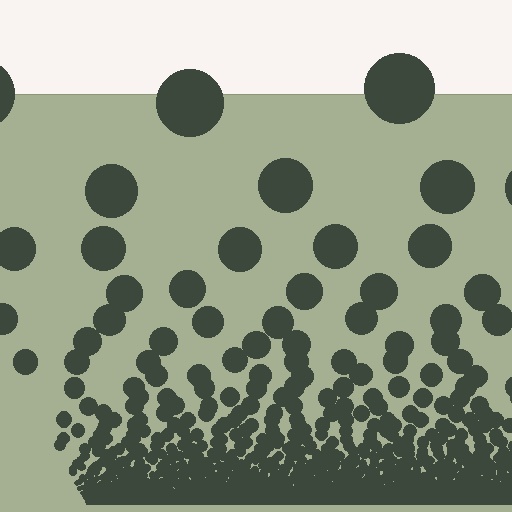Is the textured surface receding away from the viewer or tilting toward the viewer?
The surface appears to tilt toward the viewer. Texture elements get larger and sparser toward the top.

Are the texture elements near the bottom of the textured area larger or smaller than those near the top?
Smaller. The gradient is inverted — elements near the bottom are smaller and denser.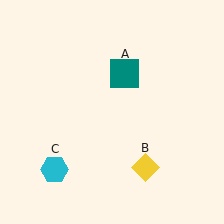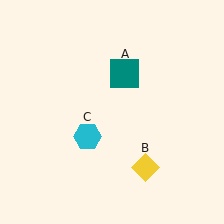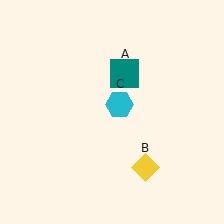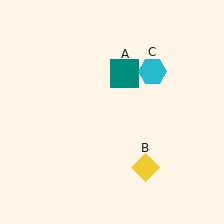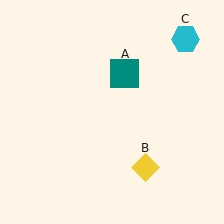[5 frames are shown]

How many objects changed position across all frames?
1 object changed position: cyan hexagon (object C).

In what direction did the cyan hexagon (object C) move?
The cyan hexagon (object C) moved up and to the right.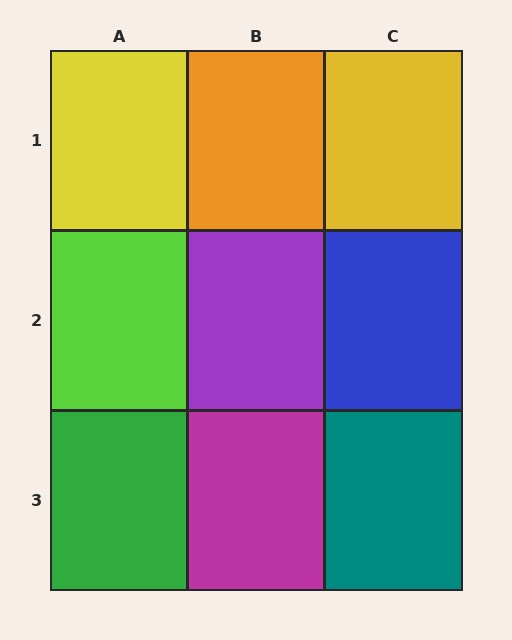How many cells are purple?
1 cell is purple.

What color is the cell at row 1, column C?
Yellow.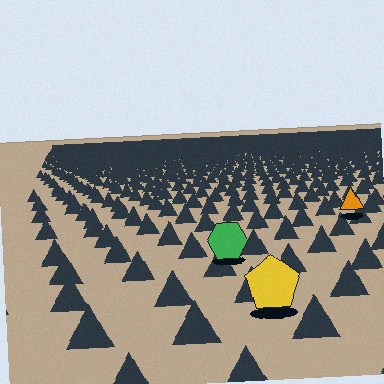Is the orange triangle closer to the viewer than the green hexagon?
No. The green hexagon is closer — you can tell from the texture gradient: the ground texture is coarser near it.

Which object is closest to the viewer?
The yellow pentagon is closest. The texture marks near it are larger and more spread out.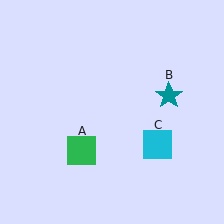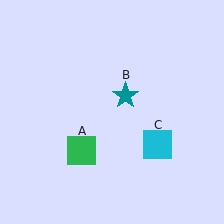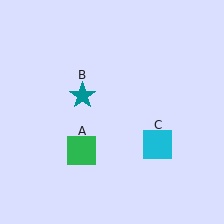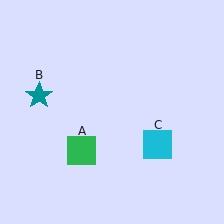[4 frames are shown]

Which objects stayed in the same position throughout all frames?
Green square (object A) and cyan square (object C) remained stationary.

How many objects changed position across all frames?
1 object changed position: teal star (object B).